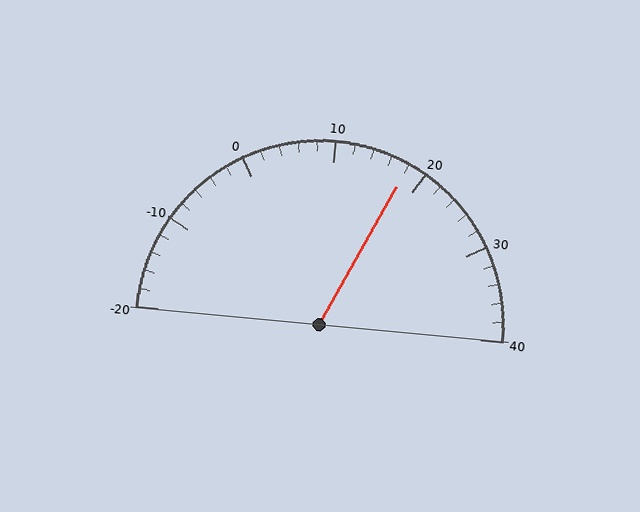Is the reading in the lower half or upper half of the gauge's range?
The reading is in the upper half of the range (-20 to 40).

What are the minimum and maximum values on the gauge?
The gauge ranges from -20 to 40.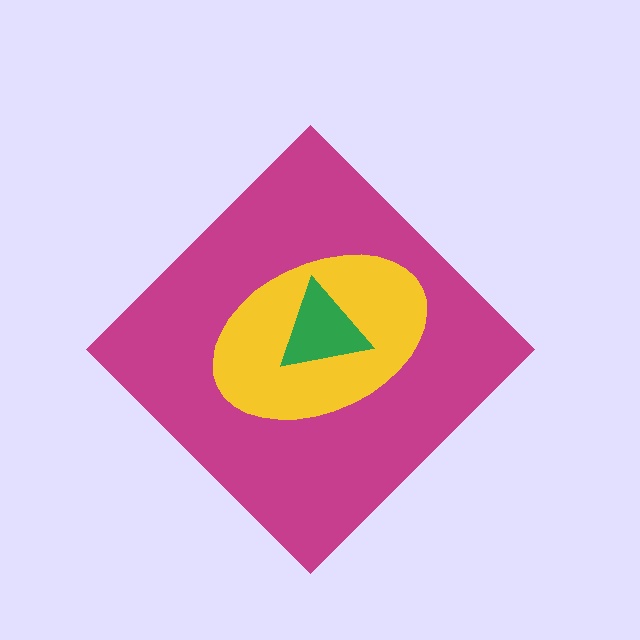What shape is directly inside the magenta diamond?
The yellow ellipse.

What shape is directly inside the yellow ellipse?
The green triangle.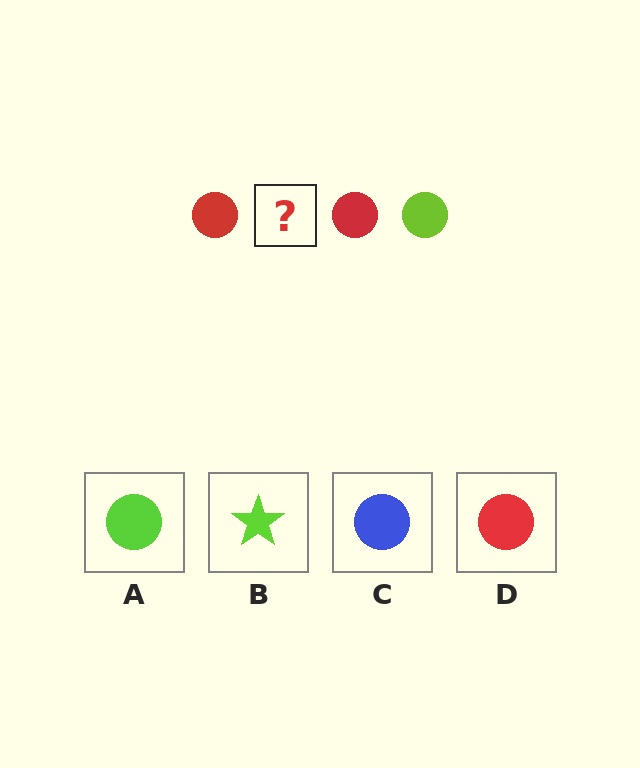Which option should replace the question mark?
Option A.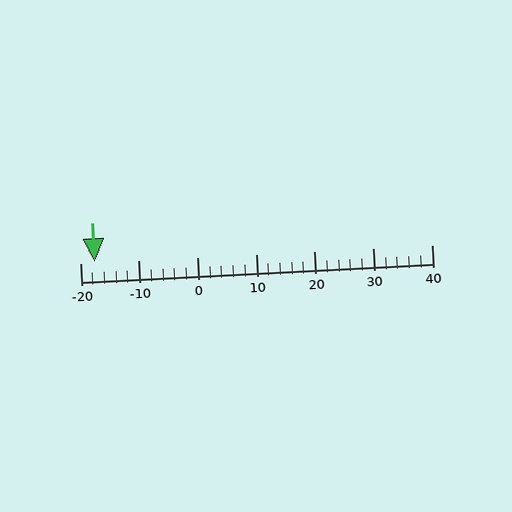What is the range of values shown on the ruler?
The ruler shows values from -20 to 40.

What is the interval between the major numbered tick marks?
The major tick marks are spaced 10 units apart.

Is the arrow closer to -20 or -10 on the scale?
The arrow is closer to -20.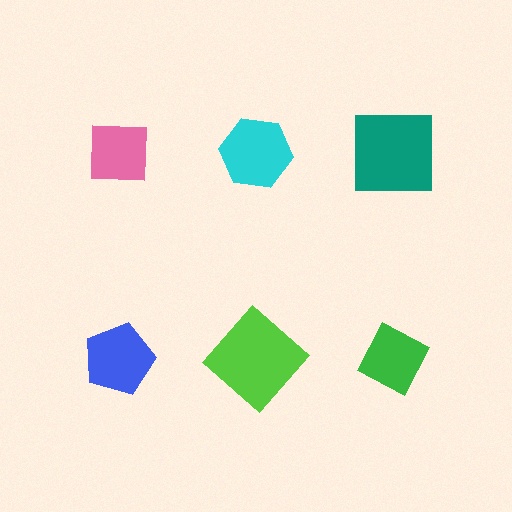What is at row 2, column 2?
A lime diamond.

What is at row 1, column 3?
A teal square.